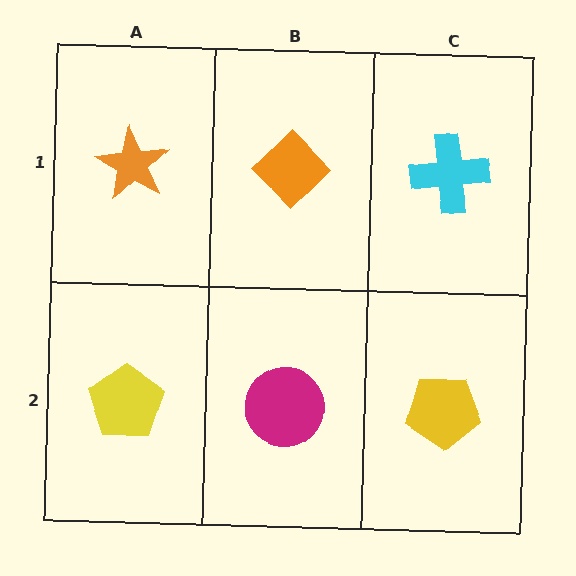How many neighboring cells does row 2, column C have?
2.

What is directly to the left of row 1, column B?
An orange star.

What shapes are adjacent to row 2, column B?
An orange diamond (row 1, column B), a yellow pentagon (row 2, column A), a yellow pentagon (row 2, column C).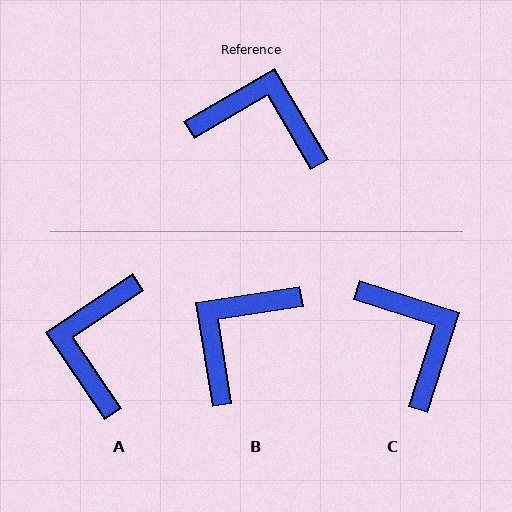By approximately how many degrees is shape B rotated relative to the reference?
Approximately 69 degrees counter-clockwise.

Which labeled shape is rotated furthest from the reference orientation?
A, about 94 degrees away.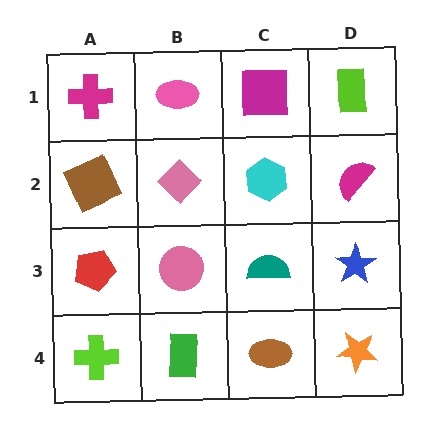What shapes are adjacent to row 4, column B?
A pink circle (row 3, column B), a lime cross (row 4, column A), a brown ellipse (row 4, column C).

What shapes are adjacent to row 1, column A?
A brown square (row 2, column A), a pink ellipse (row 1, column B).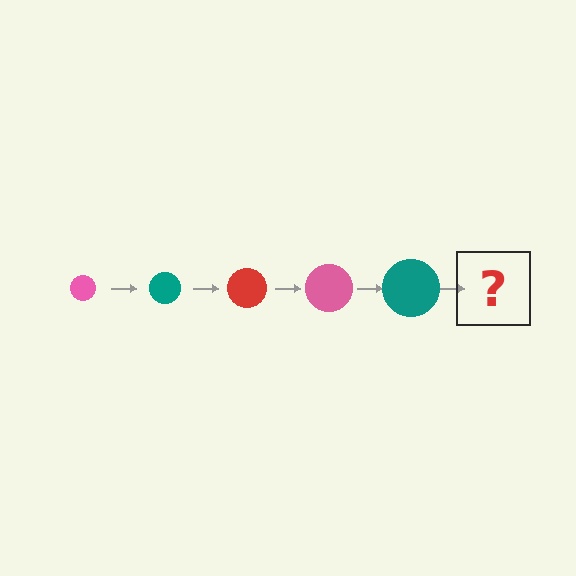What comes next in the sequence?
The next element should be a red circle, larger than the previous one.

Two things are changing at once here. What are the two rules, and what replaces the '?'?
The two rules are that the circle grows larger each step and the color cycles through pink, teal, and red. The '?' should be a red circle, larger than the previous one.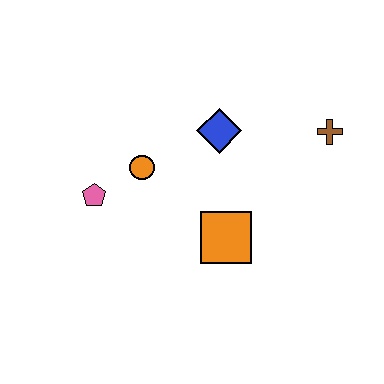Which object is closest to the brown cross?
The blue diamond is closest to the brown cross.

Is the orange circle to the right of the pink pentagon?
Yes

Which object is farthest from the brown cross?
The pink pentagon is farthest from the brown cross.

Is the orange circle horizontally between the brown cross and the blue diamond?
No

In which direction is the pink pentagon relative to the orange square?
The pink pentagon is to the left of the orange square.